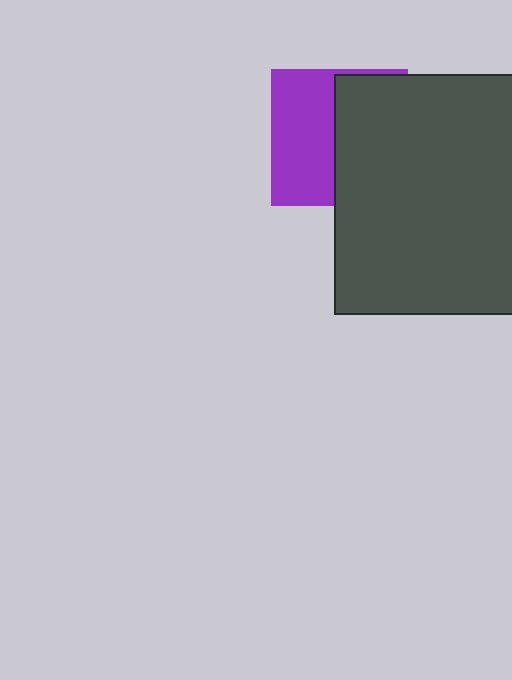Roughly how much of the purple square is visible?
About half of it is visible (roughly 47%).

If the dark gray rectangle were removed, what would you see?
You would see the complete purple square.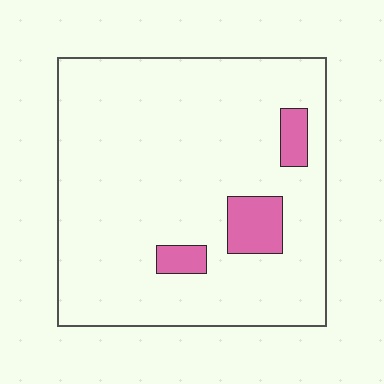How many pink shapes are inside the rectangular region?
3.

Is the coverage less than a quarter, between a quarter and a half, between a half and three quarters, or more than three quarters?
Less than a quarter.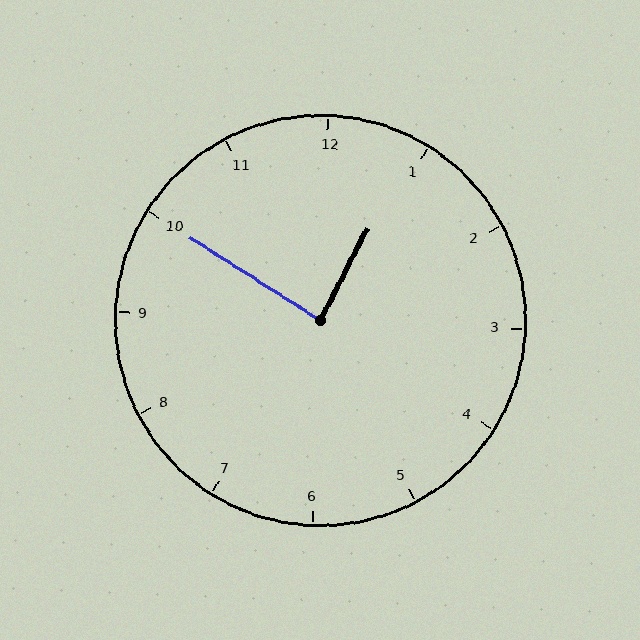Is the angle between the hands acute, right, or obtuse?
It is right.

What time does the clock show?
12:50.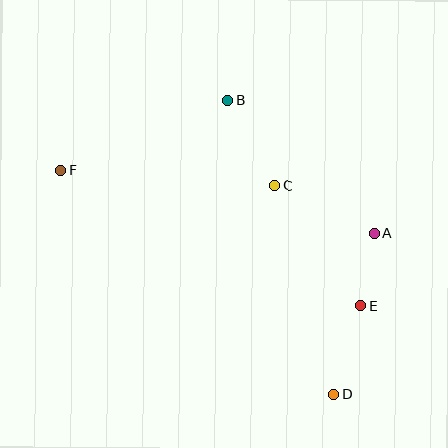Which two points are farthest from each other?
Points D and F are farthest from each other.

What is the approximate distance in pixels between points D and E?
The distance between D and E is approximately 93 pixels.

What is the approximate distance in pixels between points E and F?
The distance between E and F is approximately 329 pixels.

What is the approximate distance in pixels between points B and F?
The distance between B and F is approximately 180 pixels.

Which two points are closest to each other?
Points A and E are closest to each other.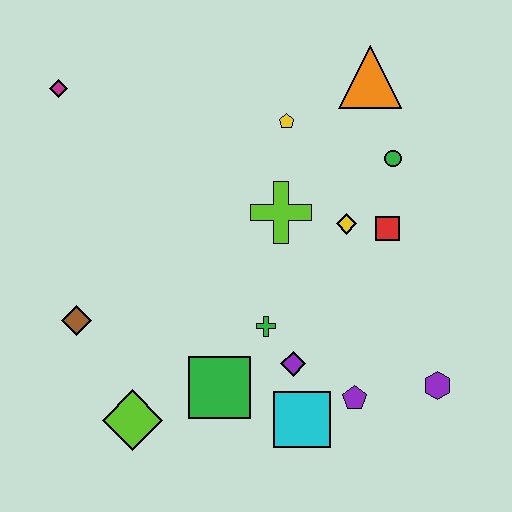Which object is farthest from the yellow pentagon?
The lime diamond is farthest from the yellow pentagon.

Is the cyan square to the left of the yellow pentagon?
No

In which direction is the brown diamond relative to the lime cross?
The brown diamond is to the left of the lime cross.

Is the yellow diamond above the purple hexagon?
Yes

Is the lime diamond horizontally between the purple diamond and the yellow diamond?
No